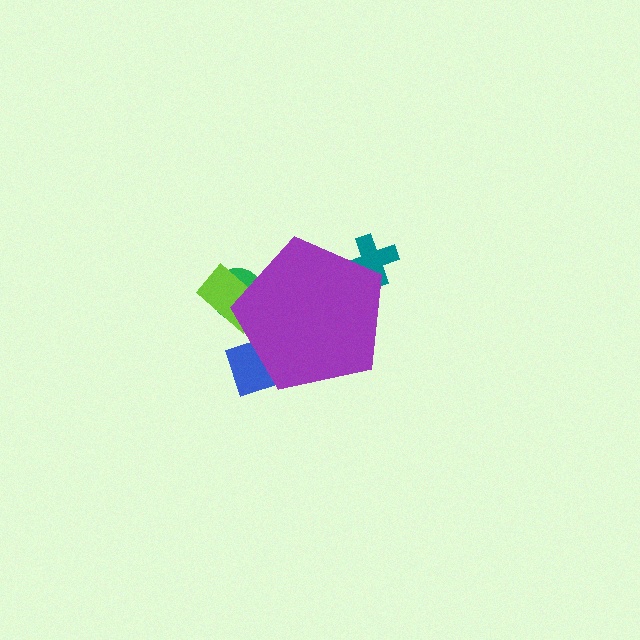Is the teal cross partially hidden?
Yes, the teal cross is partially hidden behind the purple pentagon.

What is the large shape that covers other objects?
A purple pentagon.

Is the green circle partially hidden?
Yes, the green circle is partially hidden behind the purple pentagon.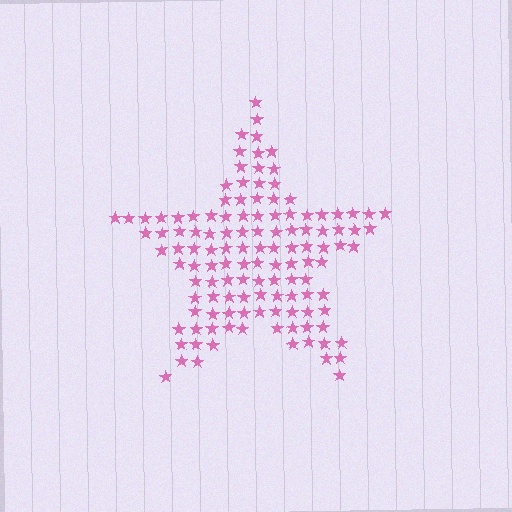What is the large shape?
The large shape is a star.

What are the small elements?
The small elements are stars.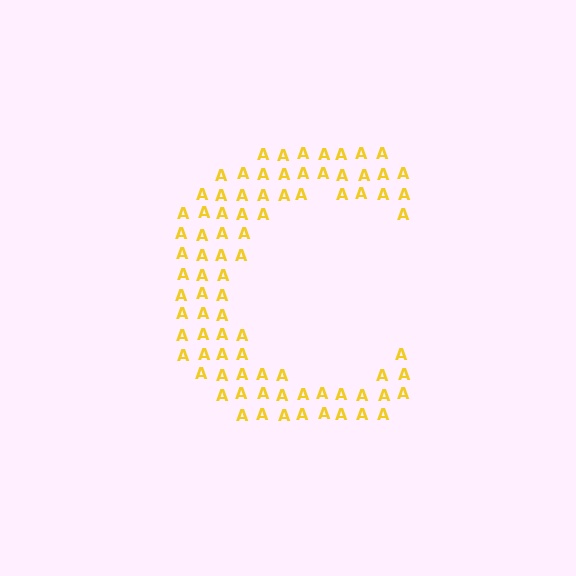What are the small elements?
The small elements are letter A's.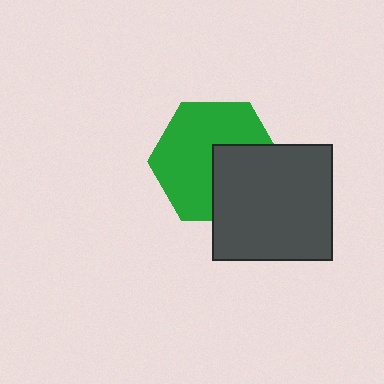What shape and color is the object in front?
The object in front is a dark gray rectangle.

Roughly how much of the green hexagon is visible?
About half of it is visible (roughly 63%).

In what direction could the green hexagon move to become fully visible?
The green hexagon could move toward the upper-left. That would shift it out from behind the dark gray rectangle entirely.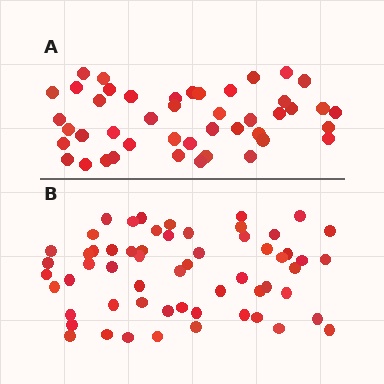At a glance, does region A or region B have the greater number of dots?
Region B (the bottom region) has more dots.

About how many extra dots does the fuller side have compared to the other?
Region B has approximately 15 more dots than region A.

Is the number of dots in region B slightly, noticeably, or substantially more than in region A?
Region B has noticeably more, but not dramatically so. The ratio is roughly 1.3 to 1.